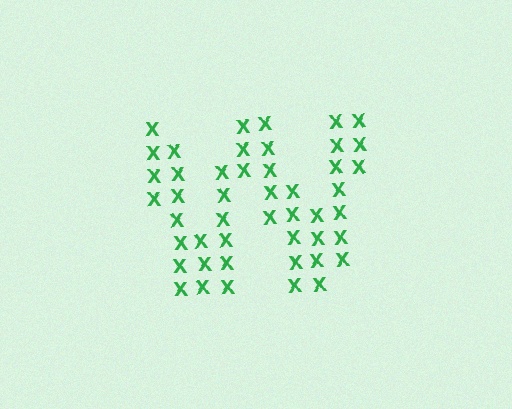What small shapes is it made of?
It is made of small letter X's.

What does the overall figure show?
The overall figure shows the letter W.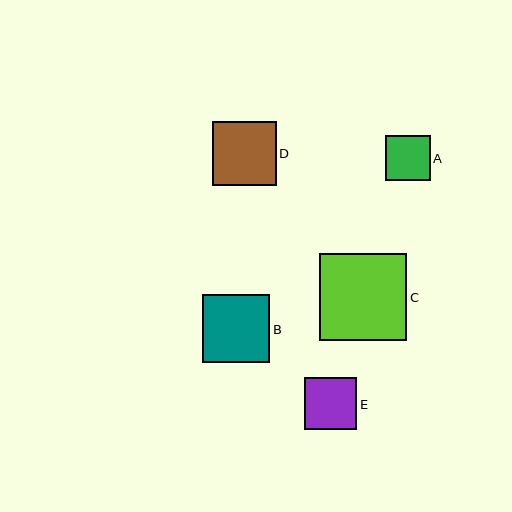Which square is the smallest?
Square A is the smallest with a size of approximately 45 pixels.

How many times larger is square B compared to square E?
Square B is approximately 1.3 times the size of square E.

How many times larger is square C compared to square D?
Square C is approximately 1.4 times the size of square D.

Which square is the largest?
Square C is the largest with a size of approximately 87 pixels.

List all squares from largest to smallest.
From largest to smallest: C, B, D, E, A.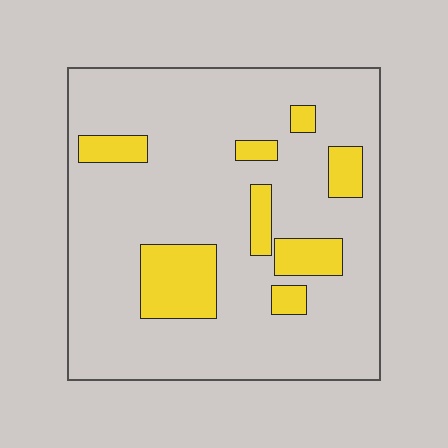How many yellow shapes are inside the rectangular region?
8.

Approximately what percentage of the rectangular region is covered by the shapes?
Approximately 15%.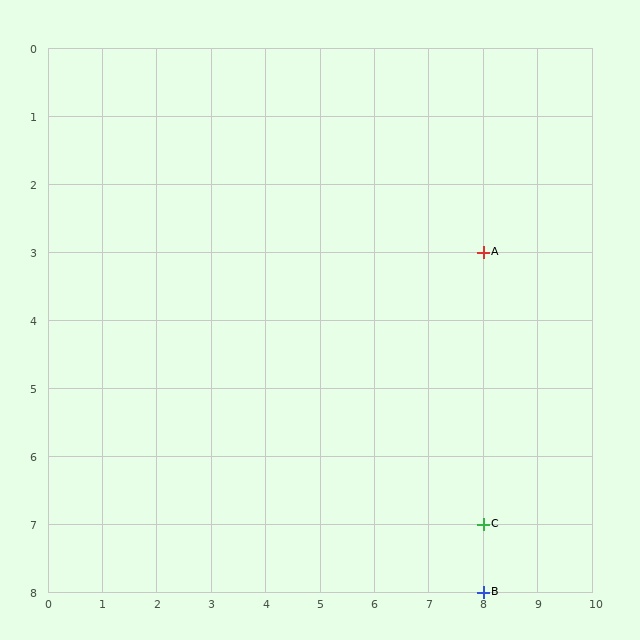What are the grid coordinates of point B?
Point B is at grid coordinates (8, 8).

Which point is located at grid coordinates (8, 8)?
Point B is at (8, 8).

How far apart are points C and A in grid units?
Points C and A are 4 rows apart.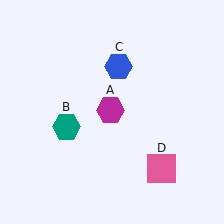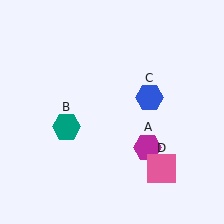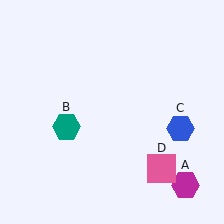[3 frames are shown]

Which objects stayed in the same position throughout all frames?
Teal hexagon (object B) and pink square (object D) remained stationary.